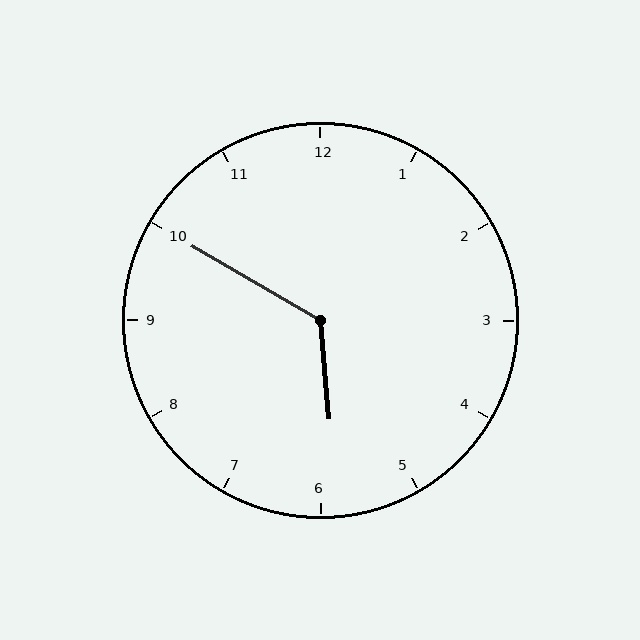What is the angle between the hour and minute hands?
Approximately 125 degrees.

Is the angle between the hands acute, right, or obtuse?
It is obtuse.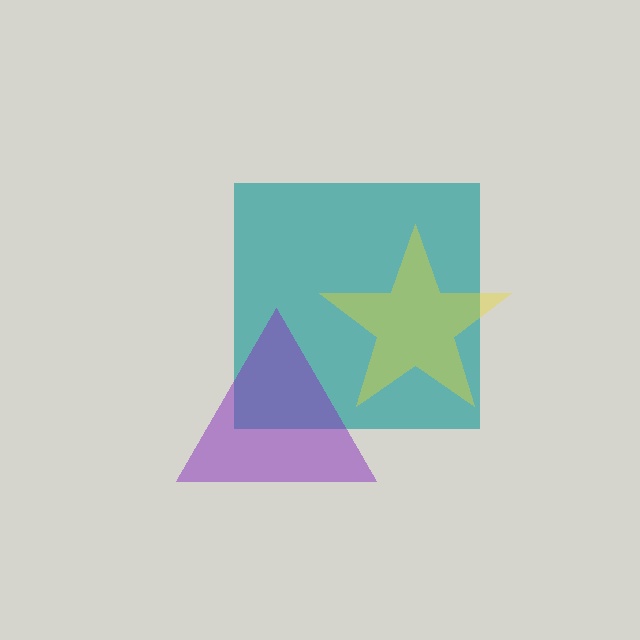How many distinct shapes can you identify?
There are 3 distinct shapes: a teal square, a yellow star, a purple triangle.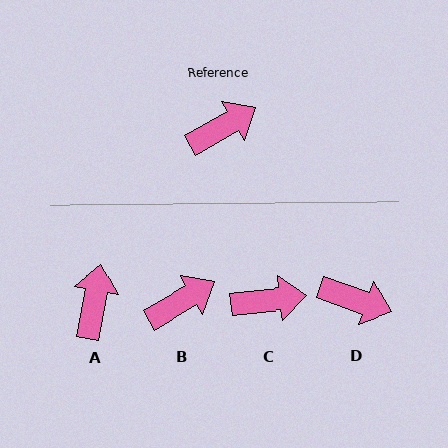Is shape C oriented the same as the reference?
No, it is off by about 24 degrees.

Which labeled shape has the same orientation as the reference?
B.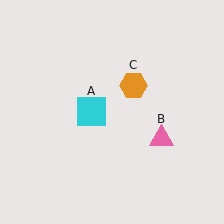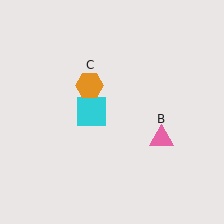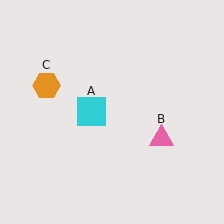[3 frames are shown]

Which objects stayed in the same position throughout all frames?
Cyan square (object A) and pink triangle (object B) remained stationary.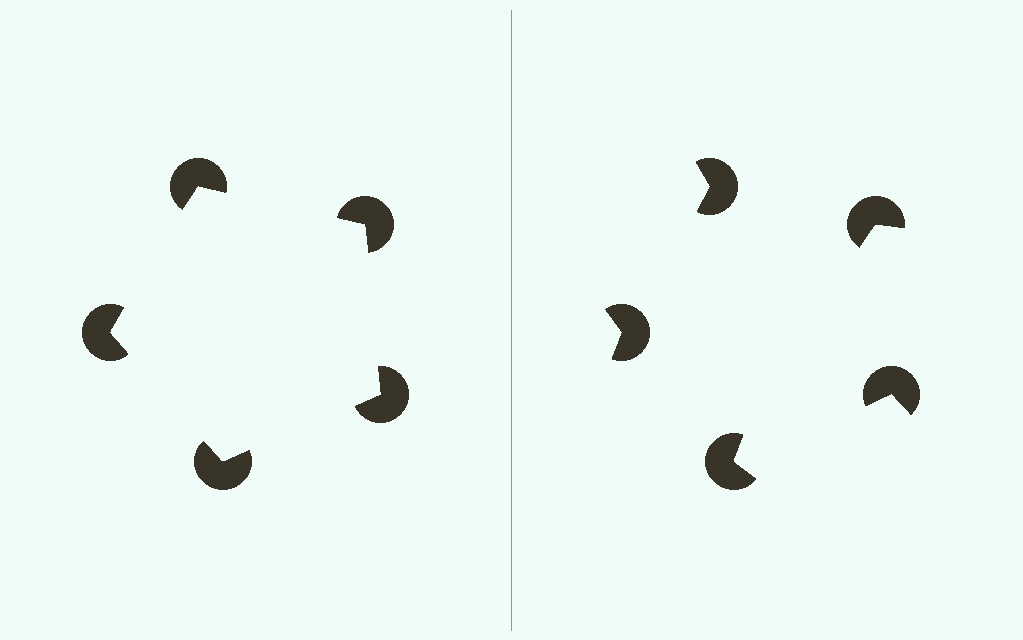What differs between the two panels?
The pac-man discs are positioned identically on both sides; only the wedge orientations differ. On the left they align to a pentagon; on the right they are misaligned.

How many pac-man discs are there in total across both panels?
10 — 5 on each side.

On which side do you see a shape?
An illusory pentagon appears on the left side. On the right side the wedge cuts are rotated, so no coherent shape forms.